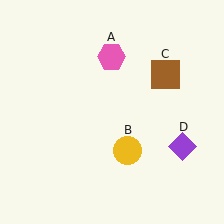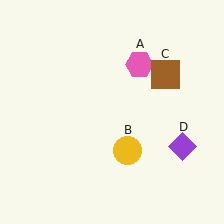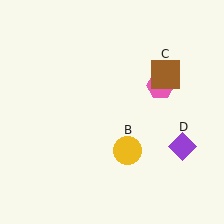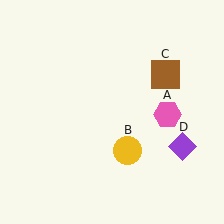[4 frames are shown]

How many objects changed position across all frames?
1 object changed position: pink hexagon (object A).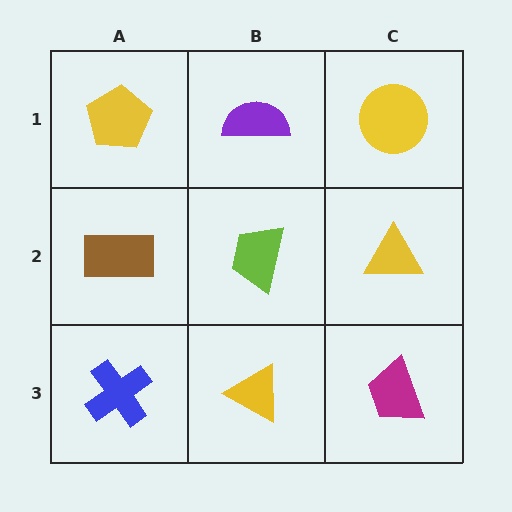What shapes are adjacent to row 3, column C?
A yellow triangle (row 2, column C), a yellow triangle (row 3, column B).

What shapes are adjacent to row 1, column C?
A yellow triangle (row 2, column C), a purple semicircle (row 1, column B).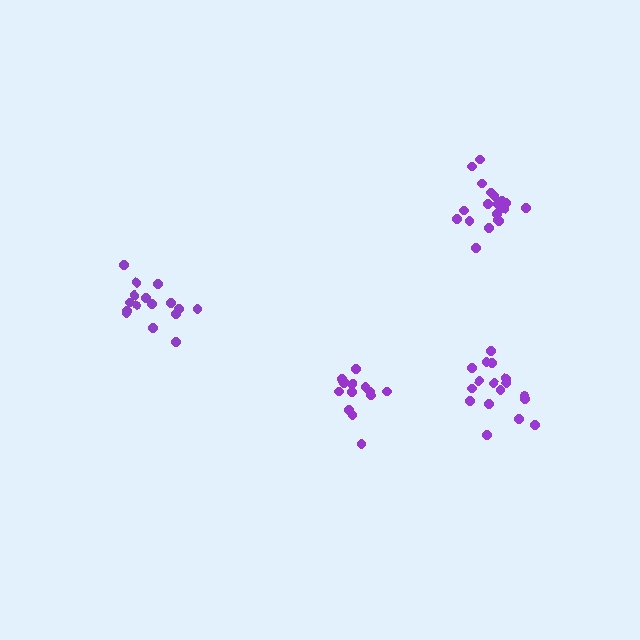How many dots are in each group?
Group 1: 13 dots, Group 2: 19 dots, Group 3: 17 dots, Group 4: 16 dots (65 total).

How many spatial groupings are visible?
There are 4 spatial groupings.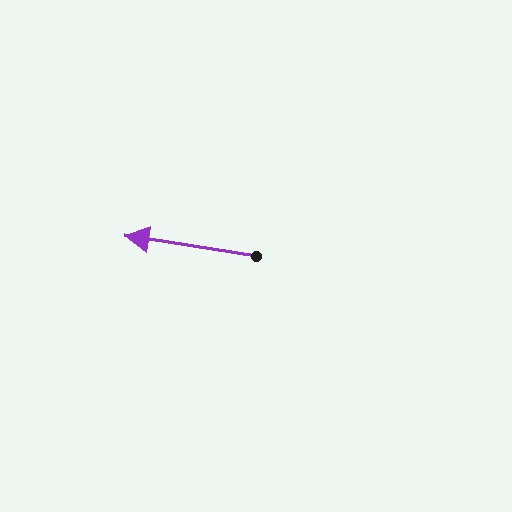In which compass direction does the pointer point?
West.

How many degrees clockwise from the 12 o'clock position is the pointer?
Approximately 279 degrees.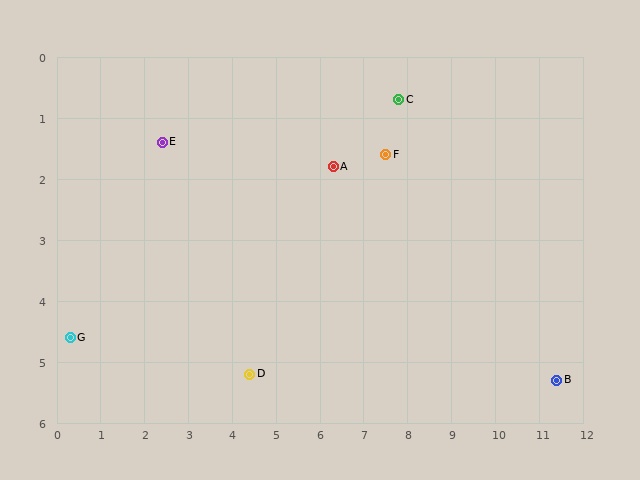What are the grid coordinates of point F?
Point F is at approximately (7.5, 1.6).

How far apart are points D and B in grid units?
Points D and B are about 7.0 grid units apart.